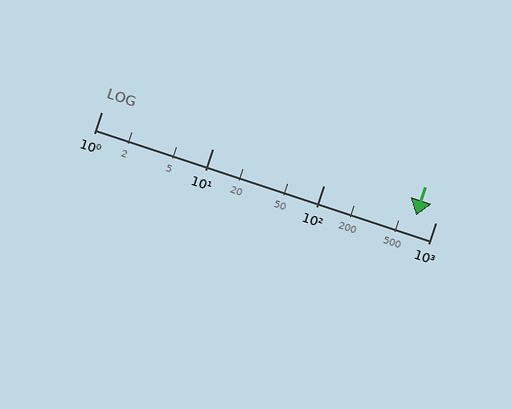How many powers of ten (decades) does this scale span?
The scale spans 3 decades, from 1 to 1000.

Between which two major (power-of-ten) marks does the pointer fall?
The pointer is between 100 and 1000.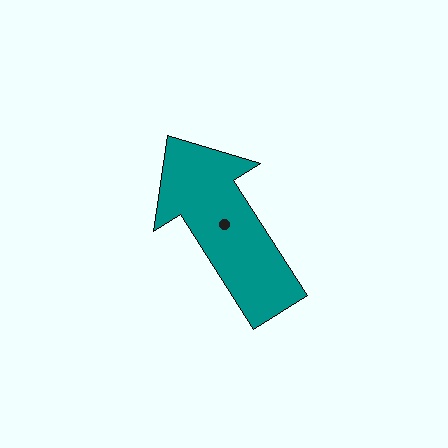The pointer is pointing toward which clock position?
Roughly 11 o'clock.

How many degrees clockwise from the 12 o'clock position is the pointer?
Approximately 327 degrees.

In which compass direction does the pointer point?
Northwest.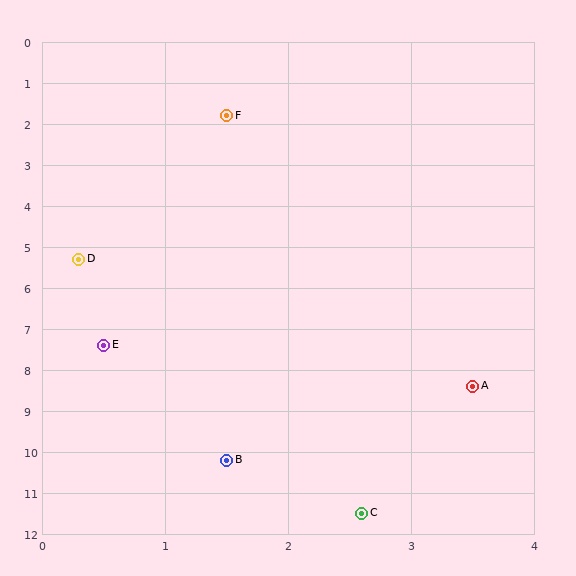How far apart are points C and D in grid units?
Points C and D are about 6.6 grid units apart.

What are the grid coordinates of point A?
Point A is at approximately (3.5, 8.4).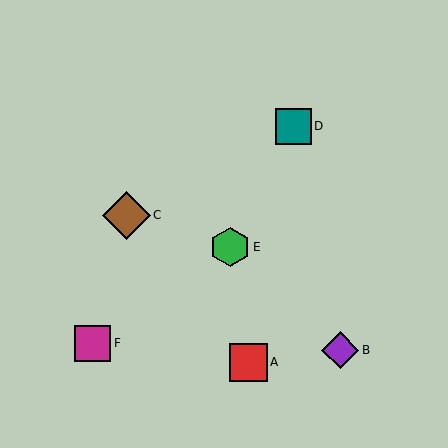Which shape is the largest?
The brown diamond (labeled C) is the largest.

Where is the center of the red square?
The center of the red square is at (248, 362).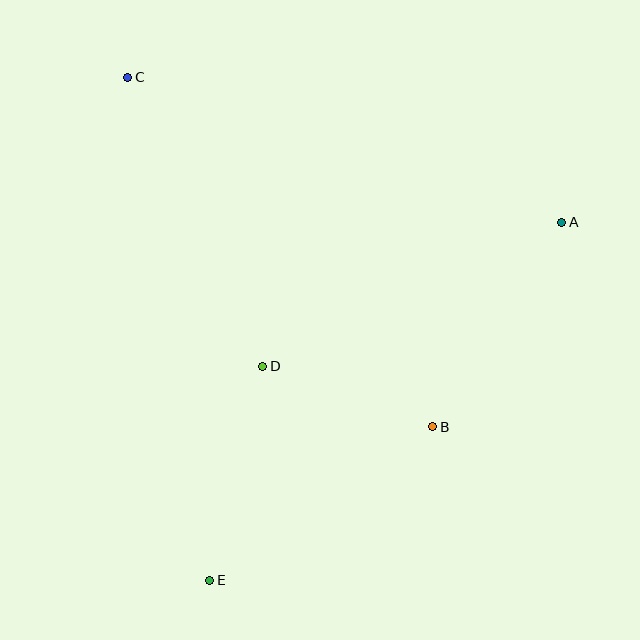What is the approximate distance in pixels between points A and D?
The distance between A and D is approximately 332 pixels.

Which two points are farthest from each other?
Points C and E are farthest from each other.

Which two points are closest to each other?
Points B and D are closest to each other.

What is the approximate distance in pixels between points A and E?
The distance between A and E is approximately 502 pixels.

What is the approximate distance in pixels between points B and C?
The distance between B and C is approximately 464 pixels.